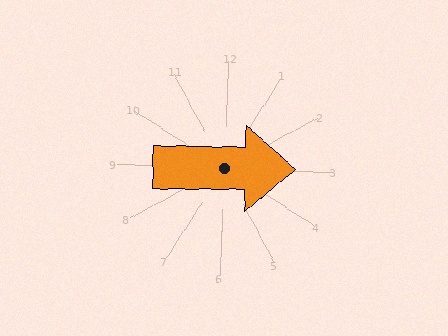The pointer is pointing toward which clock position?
Roughly 3 o'clock.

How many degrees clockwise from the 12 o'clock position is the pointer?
Approximately 89 degrees.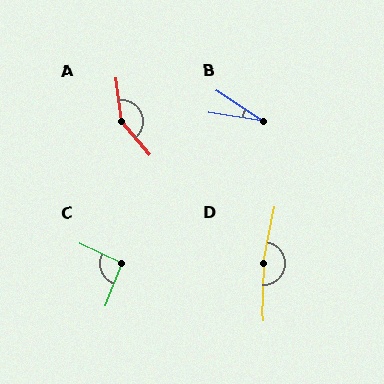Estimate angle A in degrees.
Approximately 146 degrees.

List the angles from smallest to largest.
B (24°), C (93°), A (146°), D (170°).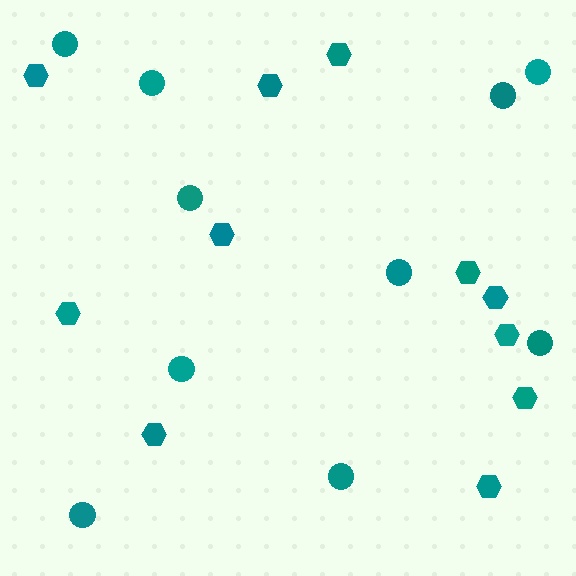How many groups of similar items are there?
There are 2 groups: one group of circles (10) and one group of hexagons (11).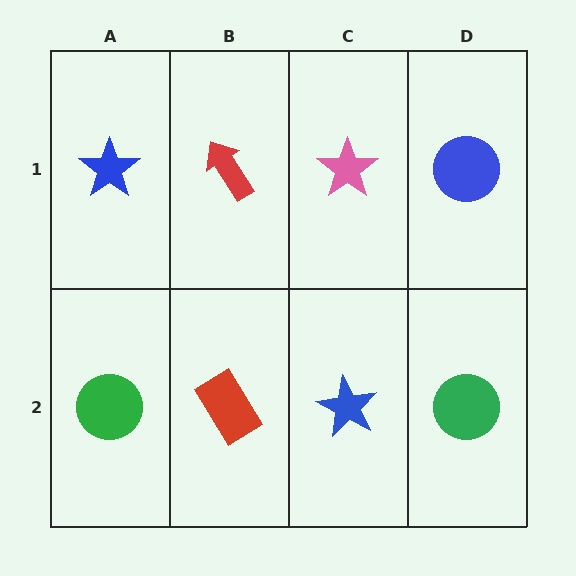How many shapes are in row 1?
4 shapes.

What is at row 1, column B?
A red arrow.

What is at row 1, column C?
A pink star.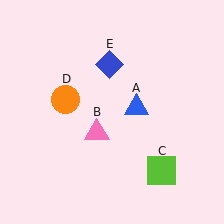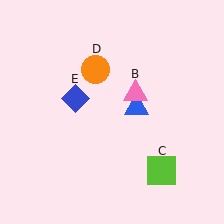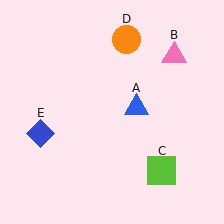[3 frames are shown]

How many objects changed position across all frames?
3 objects changed position: pink triangle (object B), orange circle (object D), blue diamond (object E).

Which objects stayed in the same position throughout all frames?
Blue triangle (object A) and lime square (object C) remained stationary.